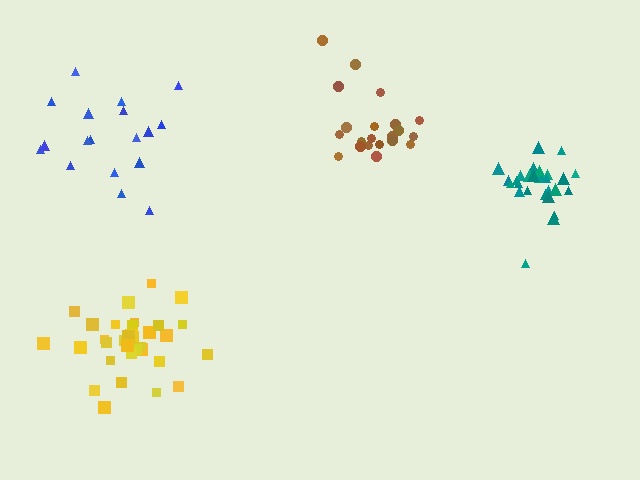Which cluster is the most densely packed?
Teal.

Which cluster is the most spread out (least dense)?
Blue.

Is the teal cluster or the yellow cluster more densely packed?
Teal.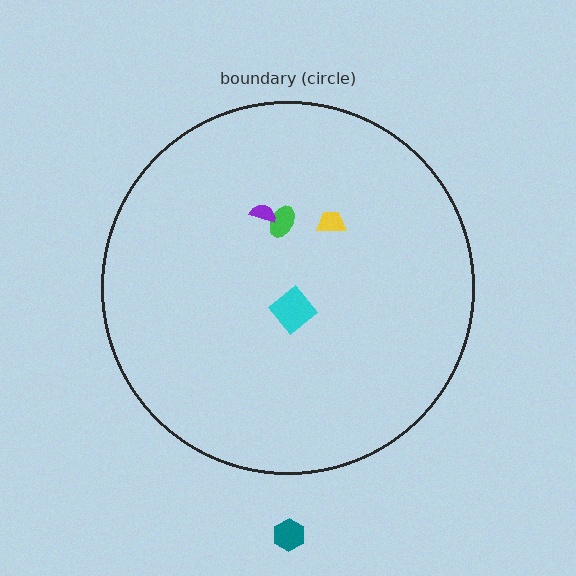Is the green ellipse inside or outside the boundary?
Inside.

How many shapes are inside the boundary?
4 inside, 1 outside.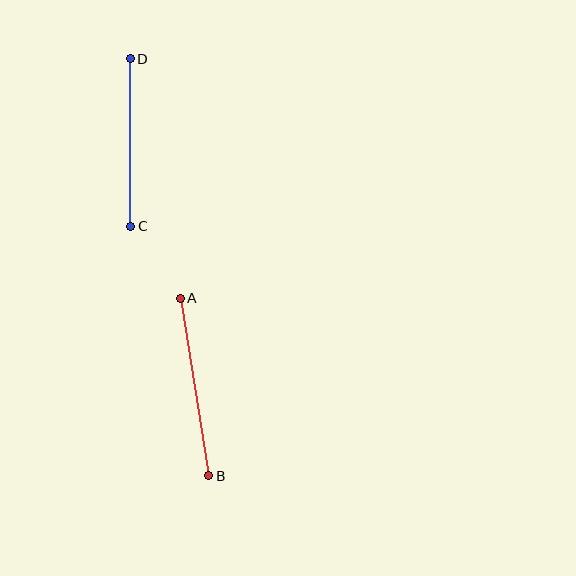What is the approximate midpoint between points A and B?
The midpoint is at approximately (194, 387) pixels.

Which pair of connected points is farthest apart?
Points A and B are farthest apart.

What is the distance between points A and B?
The distance is approximately 180 pixels.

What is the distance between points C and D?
The distance is approximately 167 pixels.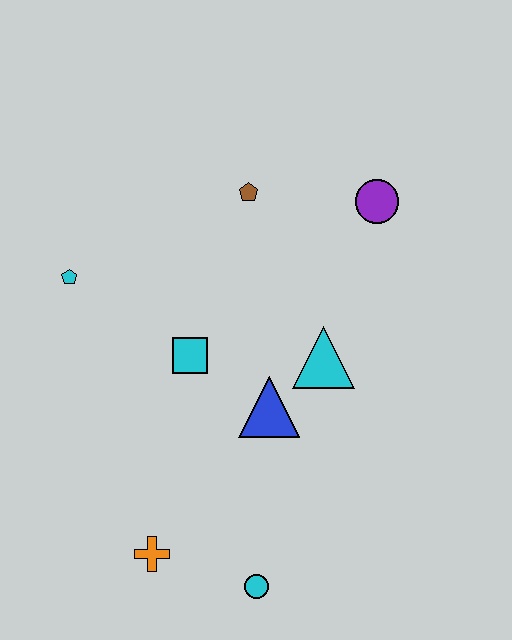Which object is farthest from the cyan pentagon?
The cyan circle is farthest from the cyan pentagon.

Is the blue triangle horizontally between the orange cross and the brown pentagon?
No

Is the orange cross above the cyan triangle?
No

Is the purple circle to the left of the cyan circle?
No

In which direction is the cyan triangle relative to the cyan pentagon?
The cyan triangle is to the right of the cyan pentagon.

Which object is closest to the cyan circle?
The orange cross is closest to the cyan circle.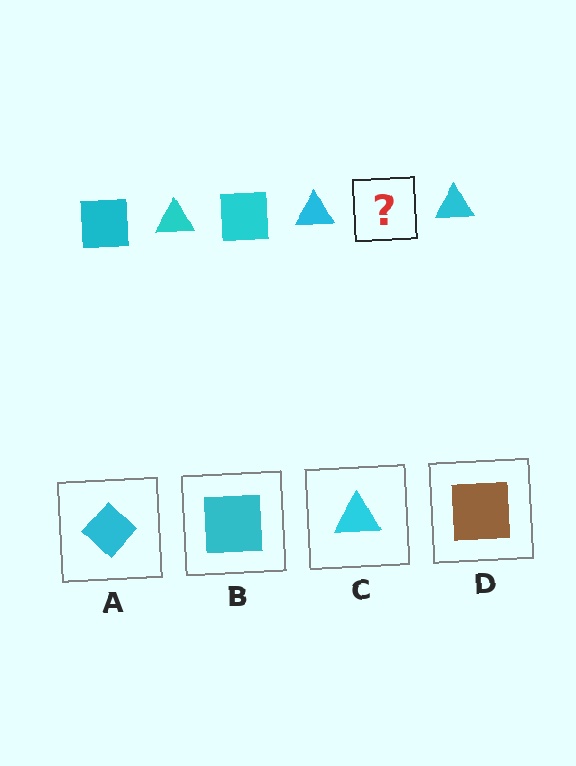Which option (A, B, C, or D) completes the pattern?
B.